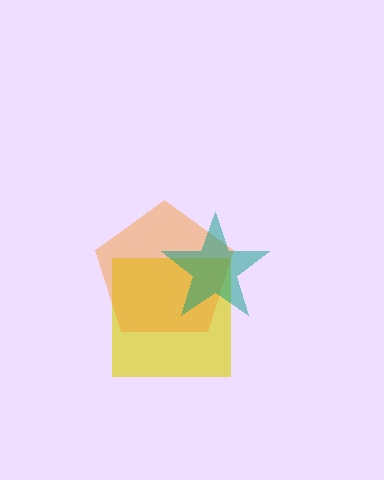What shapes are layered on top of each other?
The layered shapes are: a yellow square, an orange pentagon, a teal star.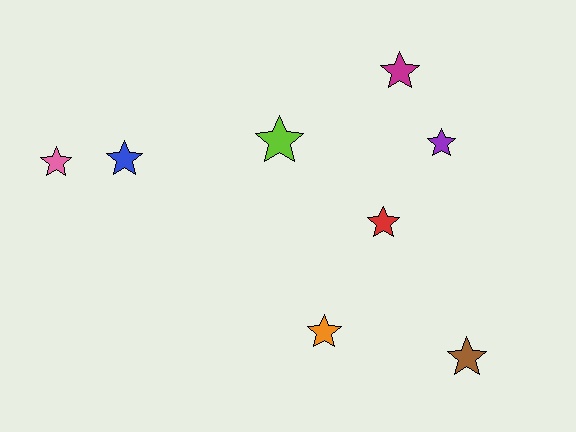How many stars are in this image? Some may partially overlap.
There are 8 stars.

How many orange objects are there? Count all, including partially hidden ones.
There is 1 orange object.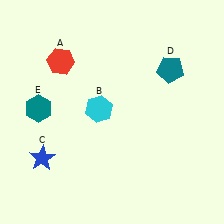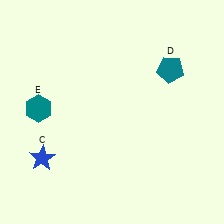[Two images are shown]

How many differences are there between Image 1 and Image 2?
There are 2 differences between the two images.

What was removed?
The red hexagon (A), the cyan hexagon (B) were removed in Image 2.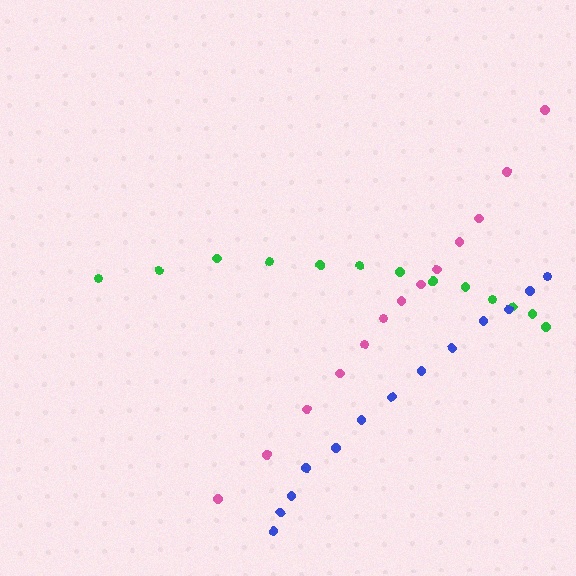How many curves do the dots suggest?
There are 3 distinct paths.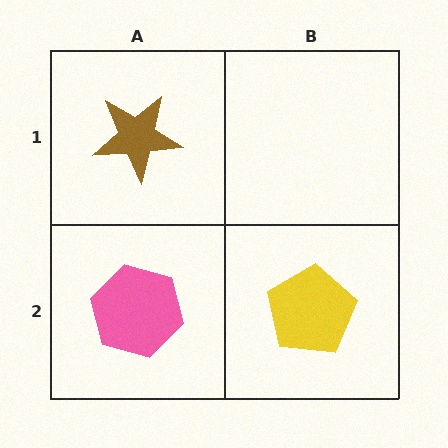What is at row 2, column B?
A yellow pentagon.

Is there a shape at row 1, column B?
No, that cell is empty.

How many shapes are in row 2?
2 shapes.